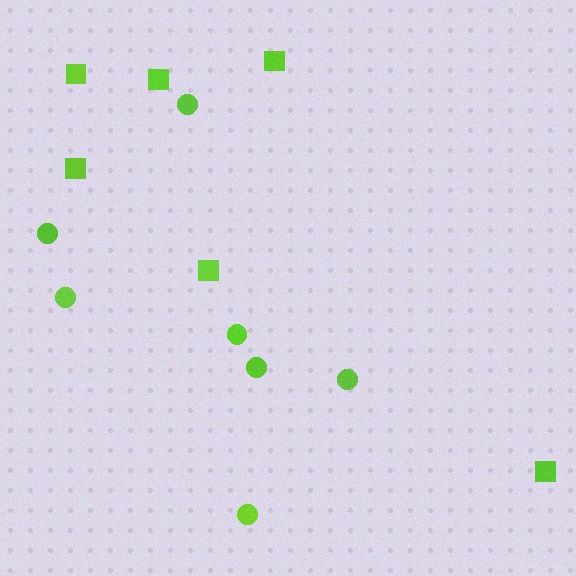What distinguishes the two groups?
There are 2 groups: one group of circles (7) and one group of squares (6).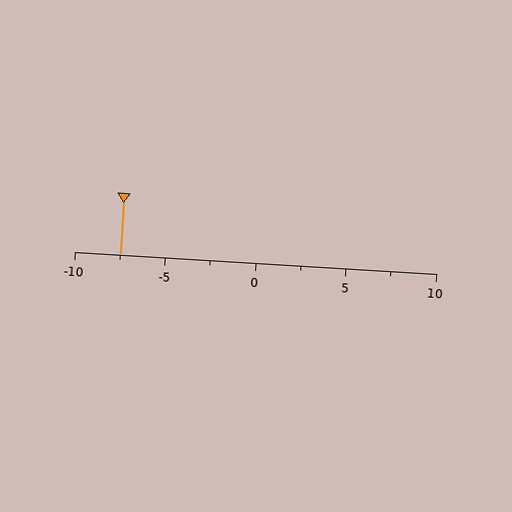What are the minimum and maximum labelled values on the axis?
The axis runs from -10 to 10.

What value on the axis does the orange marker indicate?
The marker indicates approximately -7.5.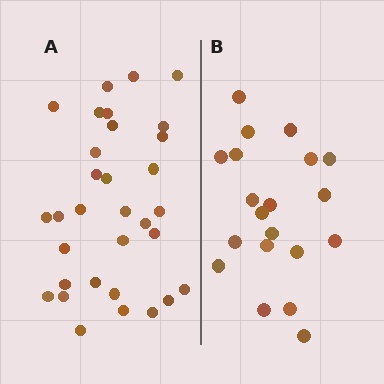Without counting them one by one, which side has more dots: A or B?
Region A (the left region) has more dots.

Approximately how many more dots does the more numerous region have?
Region A has roughly 12 or so more dots than region B.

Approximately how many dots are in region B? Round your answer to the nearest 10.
About 20 dots.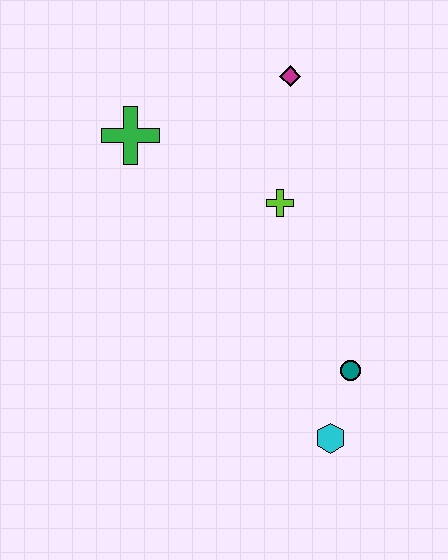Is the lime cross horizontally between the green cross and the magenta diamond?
Yes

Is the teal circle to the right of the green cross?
Yes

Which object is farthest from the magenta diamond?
The cyan hexagon is farthest from the magenta diamond.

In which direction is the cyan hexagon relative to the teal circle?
The cyan hexagon is below the teal circle.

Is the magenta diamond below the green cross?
No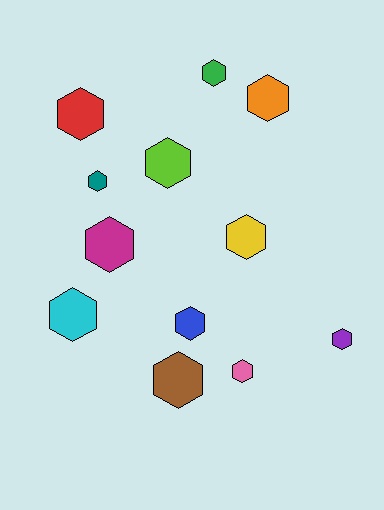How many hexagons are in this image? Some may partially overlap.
There are 12 hexagons.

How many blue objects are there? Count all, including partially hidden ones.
There is 1 blue object.